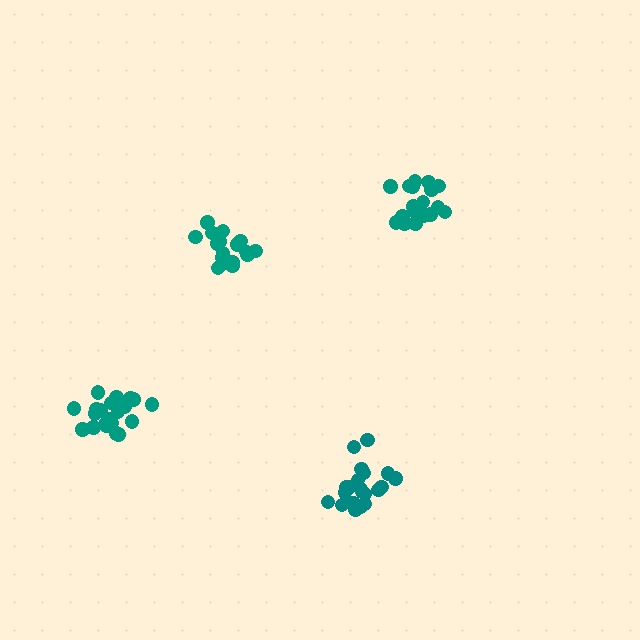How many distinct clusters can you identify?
There are 4 distinct clusters.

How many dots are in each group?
Group 1: 21 dots, Group 2: 19 dots, Group 3: 18 dots, Group 4: 21 dots (79 total).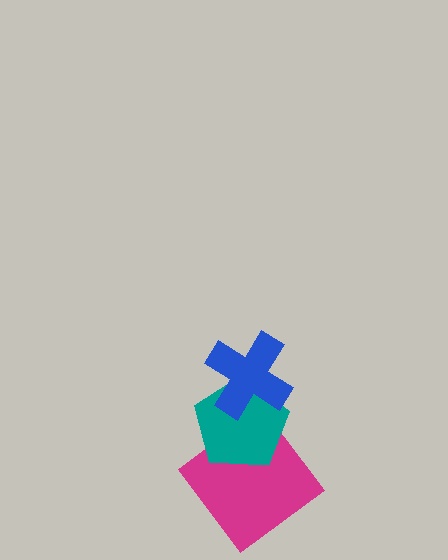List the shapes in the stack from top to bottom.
From top to bottom: the blue cross, the teal pentagon, the magenta diamond.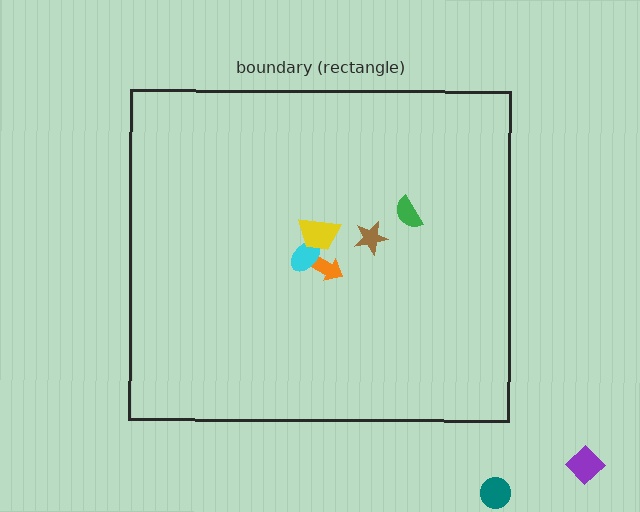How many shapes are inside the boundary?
5 inside, 2 outside.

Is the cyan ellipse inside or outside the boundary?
Inside.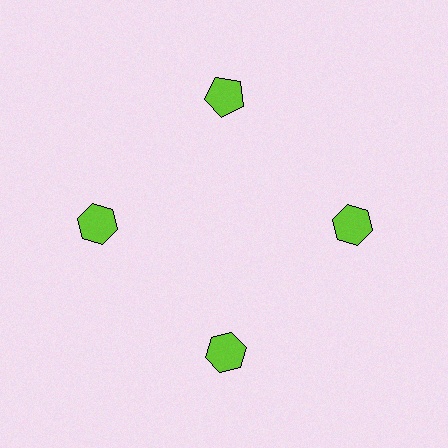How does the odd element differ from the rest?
It has a different shape: pentagon instead of hexagon.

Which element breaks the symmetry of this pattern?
The lime pentagon at roughly the 12 o'clock position breaks the symmetry. All other shapes are lime hexagons.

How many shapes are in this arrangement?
There are 4 shapes arranged in a ring pattern.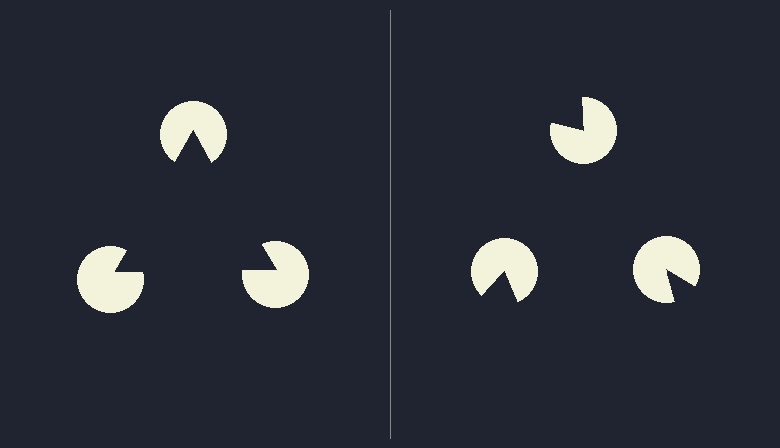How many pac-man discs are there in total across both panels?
6 — 3 on each side.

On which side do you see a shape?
An illusory triangle appears on the left side. On the right side the wedge cuts are rotated, so no coherent shape forms.